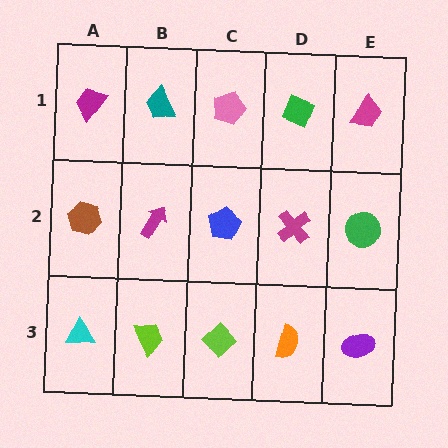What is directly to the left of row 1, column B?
A magenta trapezoid.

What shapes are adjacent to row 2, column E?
A magenta trapezoid (row 1, column E), a purple ellipse (row 3, column E), a magenta cross (row 2, column D).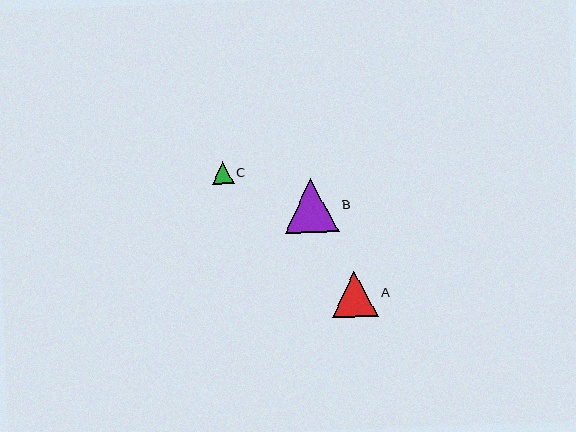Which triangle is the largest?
Triangle B is the largest with a size of approximately 54 pixels.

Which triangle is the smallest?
Triangle C is the smallest with a size of approximately 22 pixels.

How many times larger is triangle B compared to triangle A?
Triangle B is approximately 1.2 times the size of triangle A.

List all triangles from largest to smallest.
From largest to smallest: B, A, C.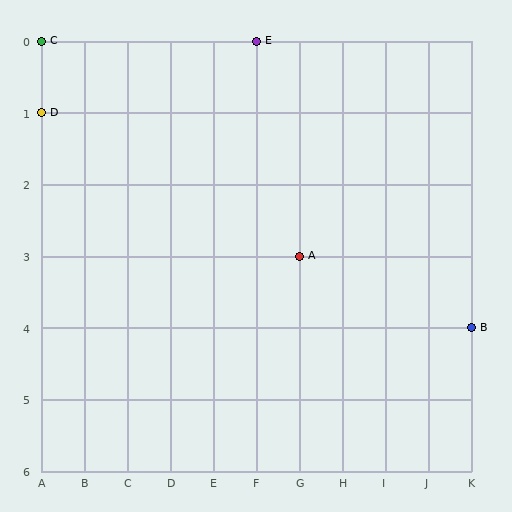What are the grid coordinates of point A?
Point A is at grid coordinates (G, 3).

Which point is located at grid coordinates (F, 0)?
Point E is at (F, 0).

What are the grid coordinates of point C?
Point C is at grid coordinates (A, 0).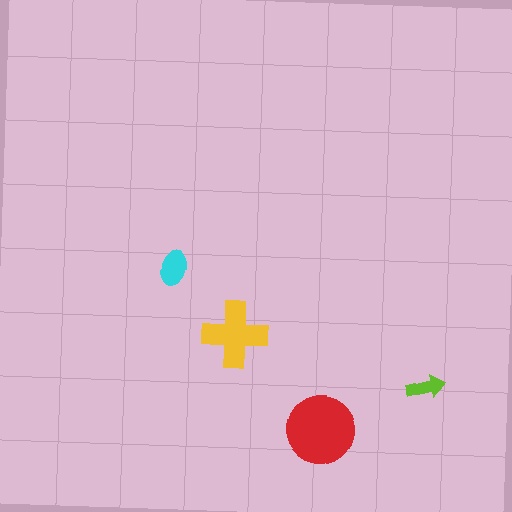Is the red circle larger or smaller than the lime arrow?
Larger.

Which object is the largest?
The red circle.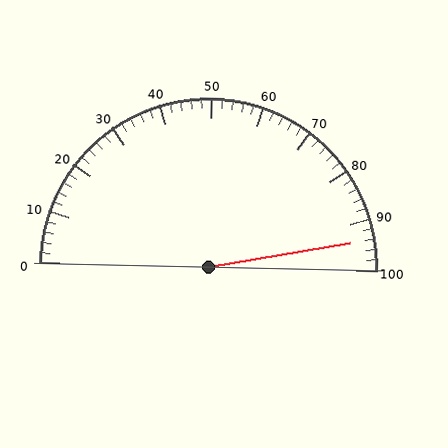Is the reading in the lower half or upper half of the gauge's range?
The reading is in the upper half of the range (0 to 100).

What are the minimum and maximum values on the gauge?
The gauge ranges from 0 to 100.